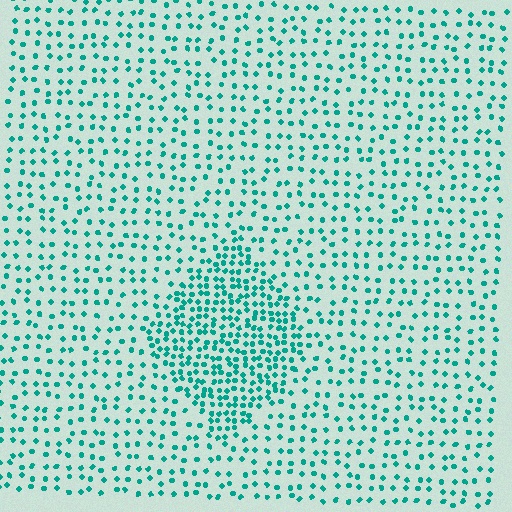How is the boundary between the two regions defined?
The boundary is defined by a change in element density (approximately 2.2x ratio). All elements are the same color, size, and shape.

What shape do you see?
I see a diamond.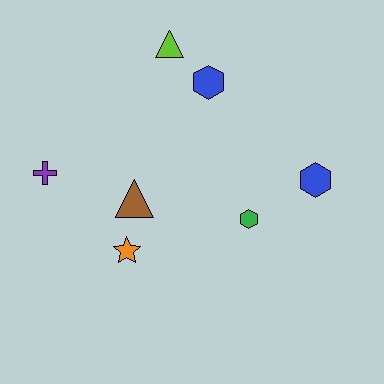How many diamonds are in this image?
There are no diamonds.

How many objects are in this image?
There are 7 objects.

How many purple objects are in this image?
There is 1 purple object.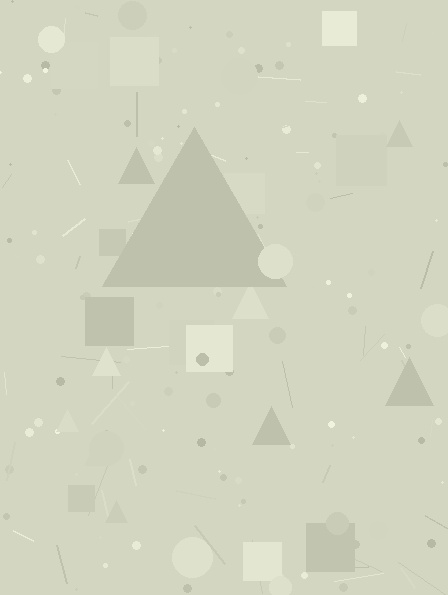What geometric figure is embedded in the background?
A triangle is embedded in the background.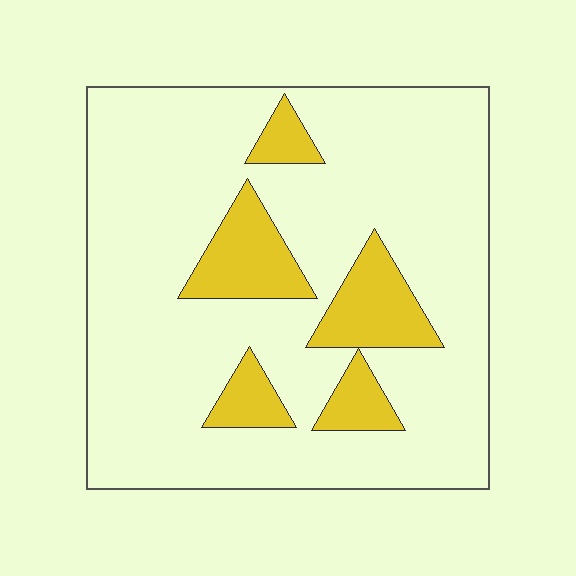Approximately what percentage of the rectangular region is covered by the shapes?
Approximately 15%.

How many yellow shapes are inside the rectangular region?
5.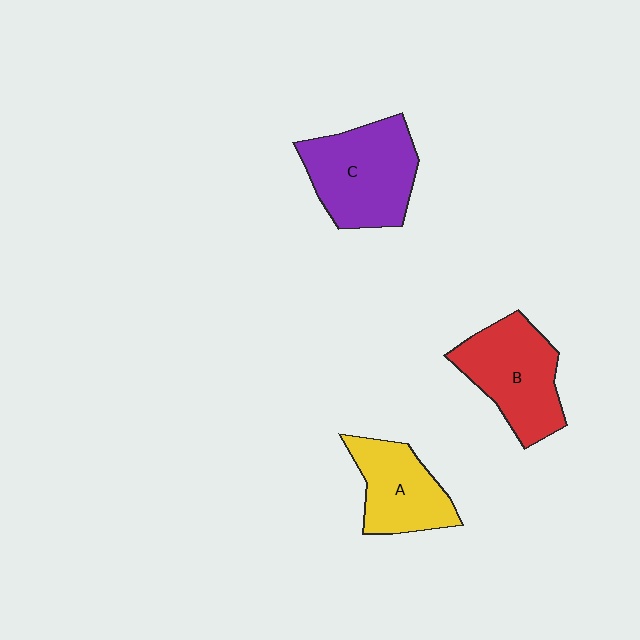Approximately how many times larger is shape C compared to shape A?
Approximately 1.4 times.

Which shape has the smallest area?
Shape A (yellow).